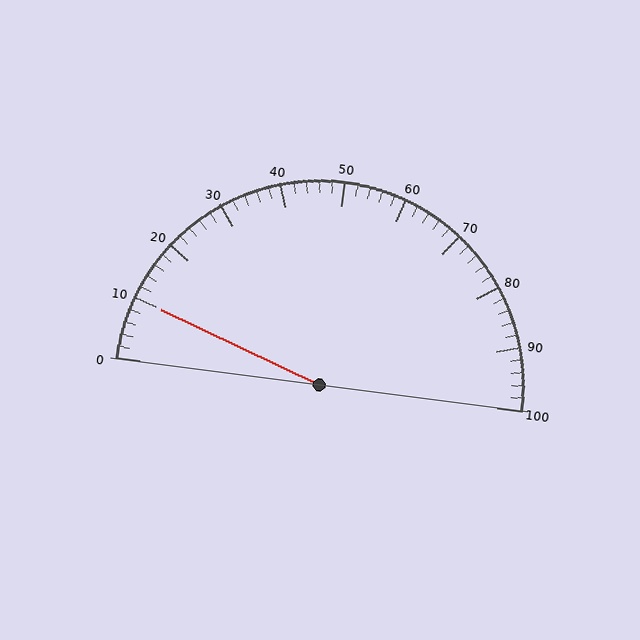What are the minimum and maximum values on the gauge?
The gauge ranges from 0 to 100.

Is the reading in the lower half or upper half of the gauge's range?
The reading is in the lower half of the range (0 to 100).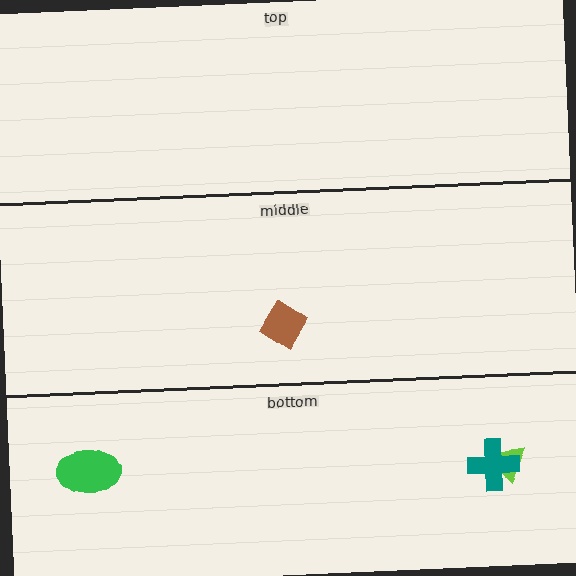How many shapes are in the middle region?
1.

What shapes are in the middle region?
The brown diamond.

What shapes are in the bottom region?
The green ellipse, the lime triangle, the teal cross.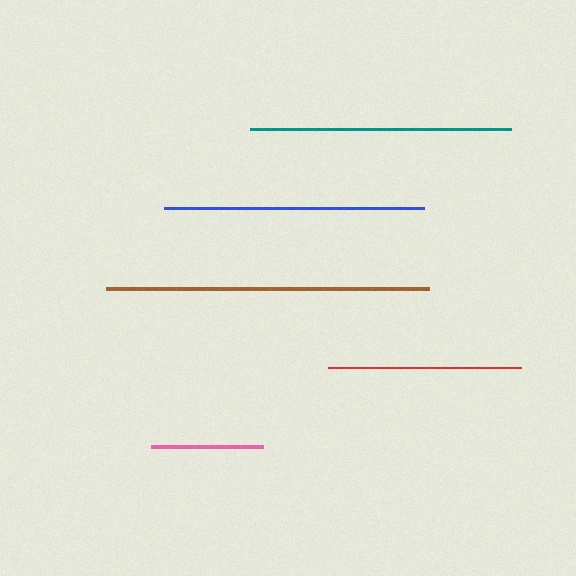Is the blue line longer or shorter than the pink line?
The blue line is longer than the pink line.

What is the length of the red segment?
The red segment is approximately 193 pixels long.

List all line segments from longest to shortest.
From longest to shortest: brown, teal, blue, red, pink.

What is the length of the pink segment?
The pink segment is approximately 112 pixels long.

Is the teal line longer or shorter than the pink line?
The teal line is longer than the pink line.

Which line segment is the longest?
The brown line is the longest at approximately 323 pixels.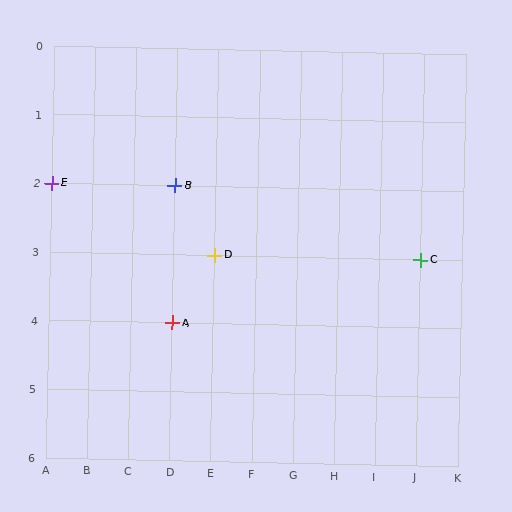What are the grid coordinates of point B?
Point B is at grid coordinates (D, 2).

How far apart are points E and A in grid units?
Points E and A are 3 columns and 2 rows apart (about 3.6 grid units diagonally).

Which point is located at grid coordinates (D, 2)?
Point B is at (D, 2).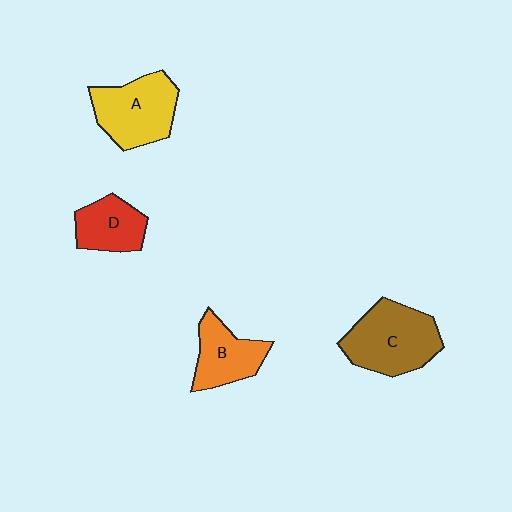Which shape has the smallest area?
Shape D (red).